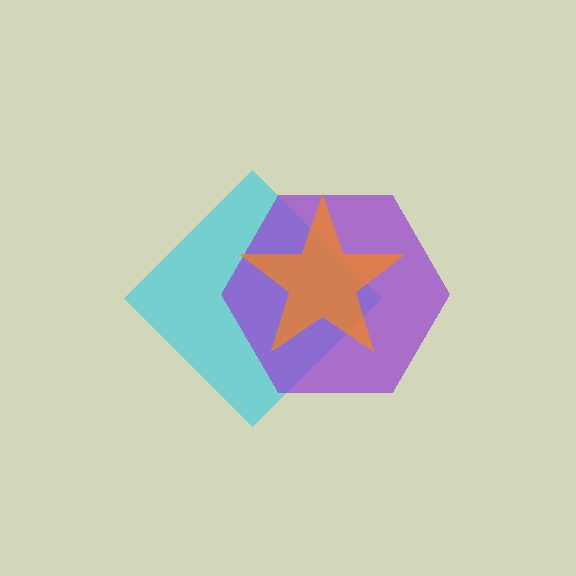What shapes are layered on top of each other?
The layered shapes are: a cyan diamond, a purple hexagon, an orange star.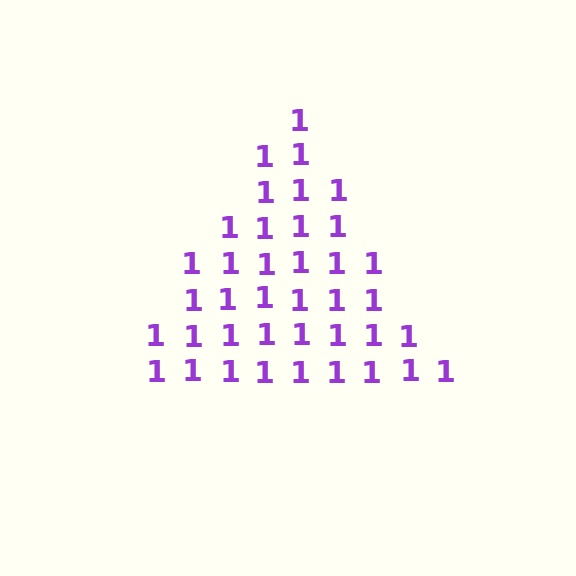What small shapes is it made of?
It is made of small digit 1's.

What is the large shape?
The large shape is a triangle.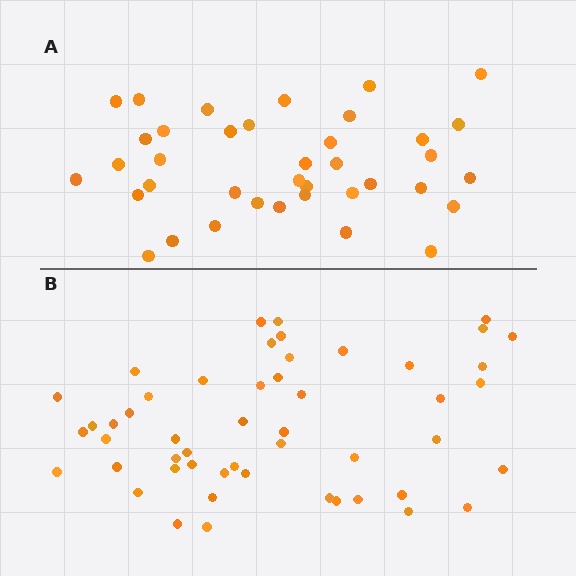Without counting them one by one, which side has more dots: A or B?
Region B (the bottom region) has more dots.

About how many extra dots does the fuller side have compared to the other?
Region B has approximately 15 more dots than region A.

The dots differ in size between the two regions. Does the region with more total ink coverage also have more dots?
No. Region A has more total ink coverage because its dots are larger, but region B actually contains more individual dots. Total area can be misleading — the number of items is what matters here.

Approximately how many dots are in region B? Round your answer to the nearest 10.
About 50 dots. (The exact count is 51, which rounds to 50.)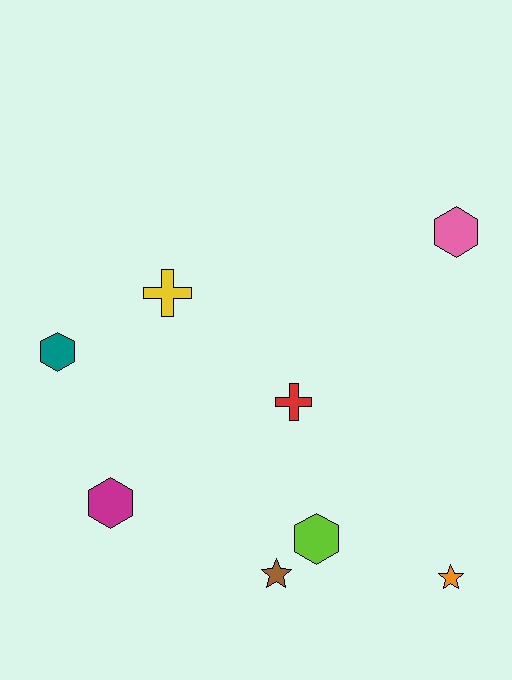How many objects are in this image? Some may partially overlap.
There are 8 objects.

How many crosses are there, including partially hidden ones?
There are 2 crosses.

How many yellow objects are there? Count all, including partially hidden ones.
There is 1 yellow object.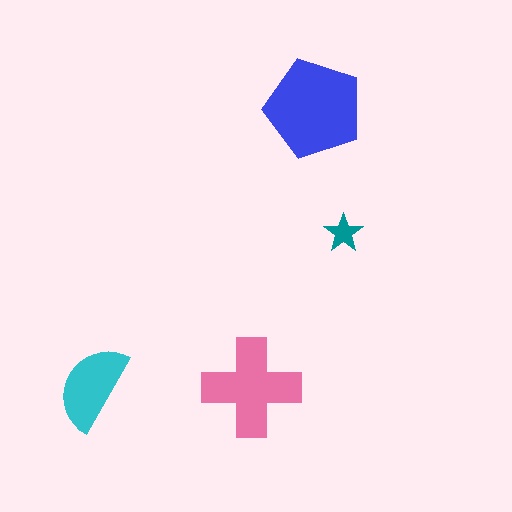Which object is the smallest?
The teal star.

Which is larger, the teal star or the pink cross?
The pink cross.